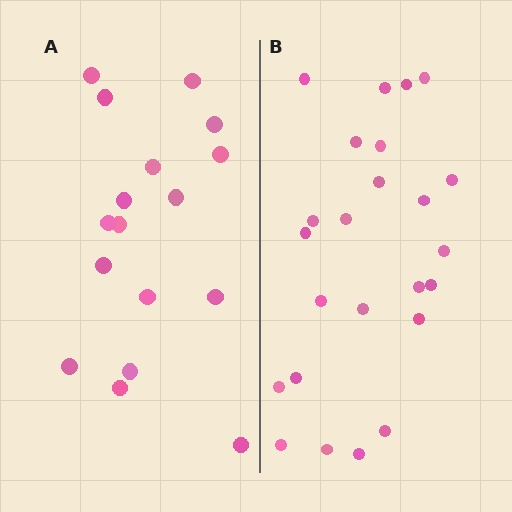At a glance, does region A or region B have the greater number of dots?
Region B (the right region) has more dots.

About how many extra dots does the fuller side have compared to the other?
Region B has roughly 8 or so more dots than region A.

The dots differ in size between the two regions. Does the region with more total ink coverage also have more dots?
No. Region A has more total ink coverage because its dots are larger, but region B actually contains more individual dots. Total area can be misleading — the number of items is what matters here.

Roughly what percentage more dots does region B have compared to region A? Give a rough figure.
About 40% more.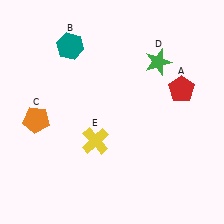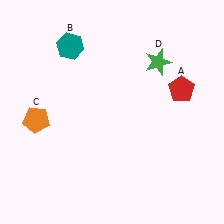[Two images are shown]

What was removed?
The yellow cross (E) was removed in Image 2.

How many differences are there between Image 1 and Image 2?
There is 1 difference between the two images.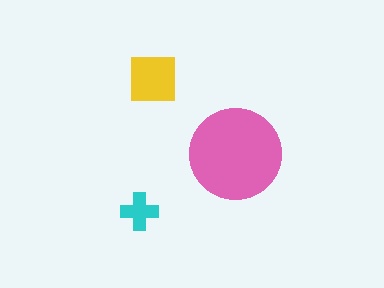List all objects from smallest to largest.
The cyan cross, the yellow square, the pink circle.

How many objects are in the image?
There are 3 objects in the image.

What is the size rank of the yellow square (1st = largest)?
2nd.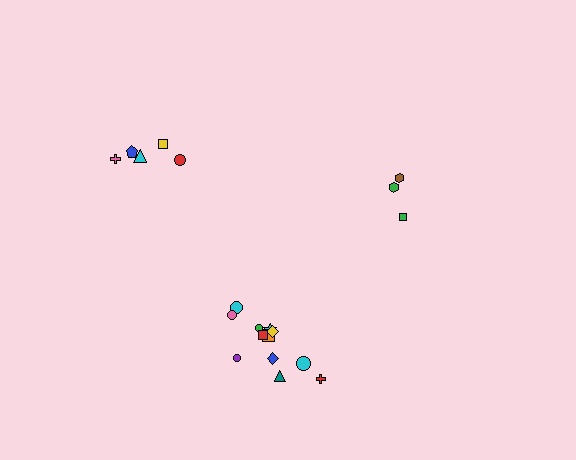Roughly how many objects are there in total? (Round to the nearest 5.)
Roughly 20 objects in total.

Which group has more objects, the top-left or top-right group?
The top-left group.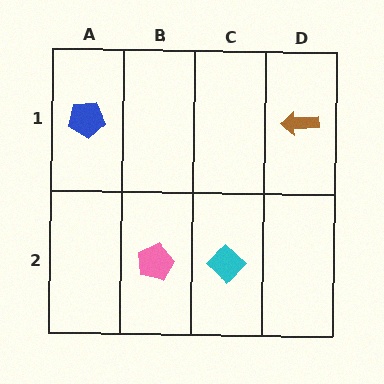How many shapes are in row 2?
2 shapes.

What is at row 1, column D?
A brown arrow.